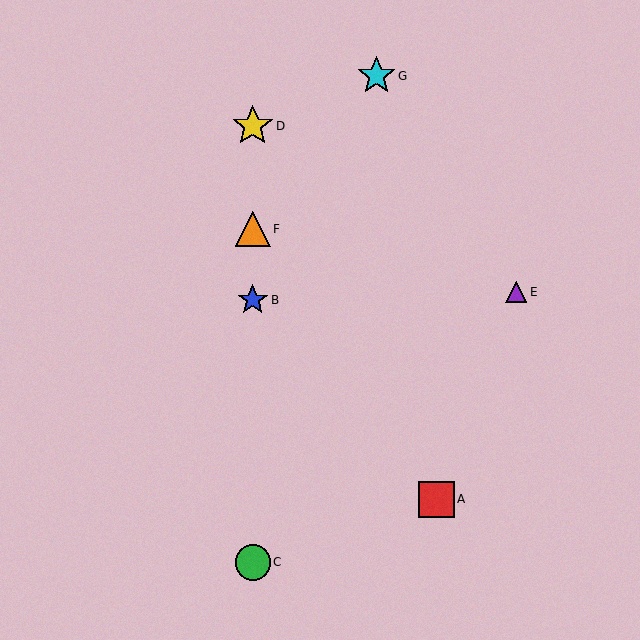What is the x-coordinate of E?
Object E is at x≈516.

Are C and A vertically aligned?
No, C is at x≈253 and A is at x≈436.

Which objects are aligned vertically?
Objects B, C, D, F are aligned vertically.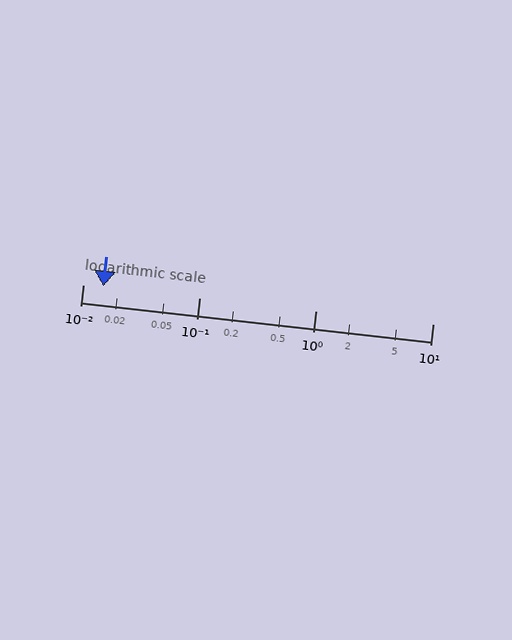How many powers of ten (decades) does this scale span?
The scale spans 3 decades, from 0.01 to 10.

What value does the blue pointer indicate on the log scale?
The pointer indicates approximately 0.015.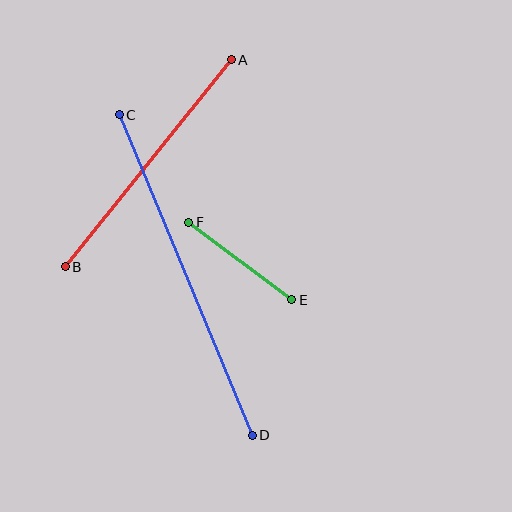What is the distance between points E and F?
The distance is approximately 129 pixels.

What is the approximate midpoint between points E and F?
The midpoint is at approximately (240, 261) pixels.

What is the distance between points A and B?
The distance is approximately 265 pixels.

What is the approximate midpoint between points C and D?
The midpoint is at approximately (186, 275) pixels.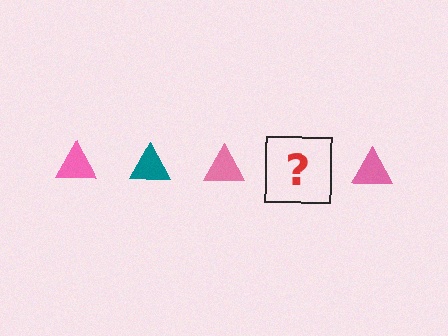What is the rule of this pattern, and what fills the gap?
The rule is that the pattern cycles through pink, teal triangles. The gap should be filled with a teal triangle.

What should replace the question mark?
The question mark should be replaced with a teal triangle.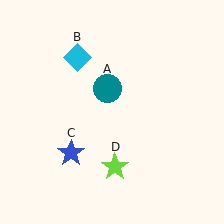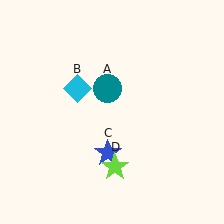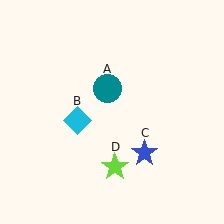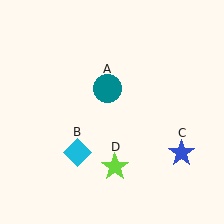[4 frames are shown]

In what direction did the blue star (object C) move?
The blue star (object C) moved right.